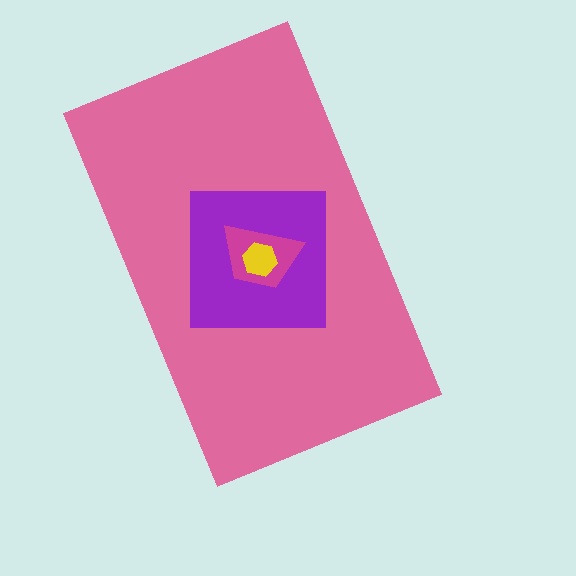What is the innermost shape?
The yellow hexagon.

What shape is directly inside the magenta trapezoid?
The yellow hexagon.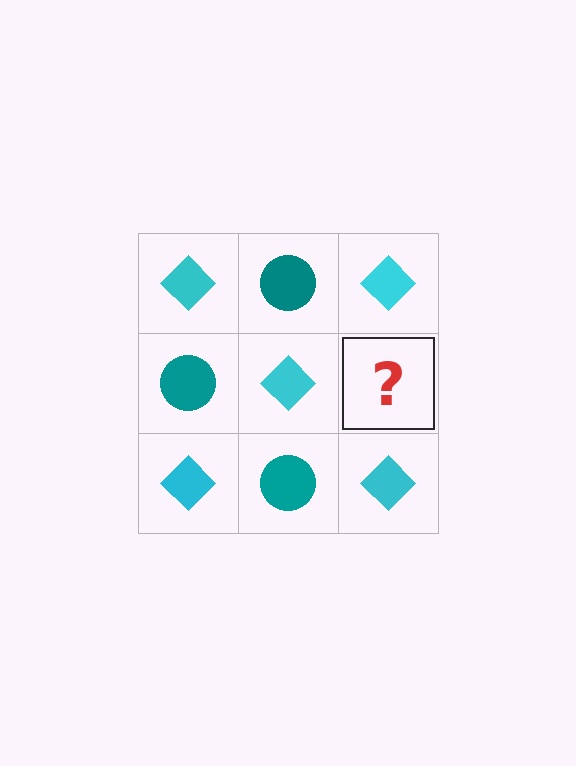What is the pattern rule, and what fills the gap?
The rule is that it alternates cyan diamond and teal circle in a checkerboard pattern. The gap should be filled with a teal circle.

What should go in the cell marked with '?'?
The missing cell should contain a teal circle.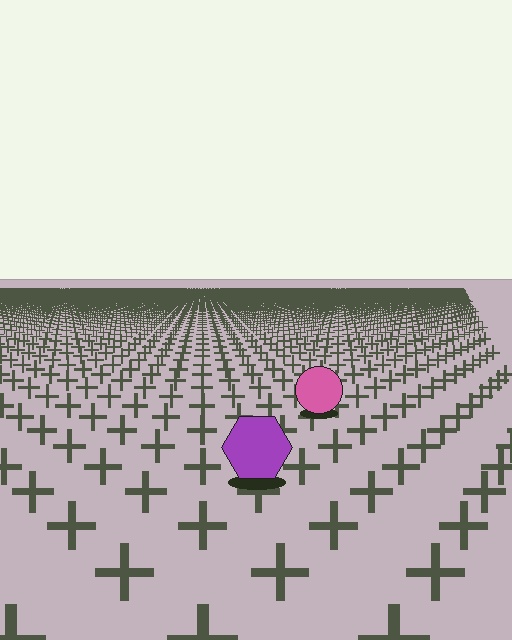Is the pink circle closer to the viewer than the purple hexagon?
No. The purple hexagon is closer — you can tell from the texture gradient: the ground texture is coarser near it.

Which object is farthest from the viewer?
The pink circle is farthest from the viewer. It appears smaller and the ground texture around it is denser.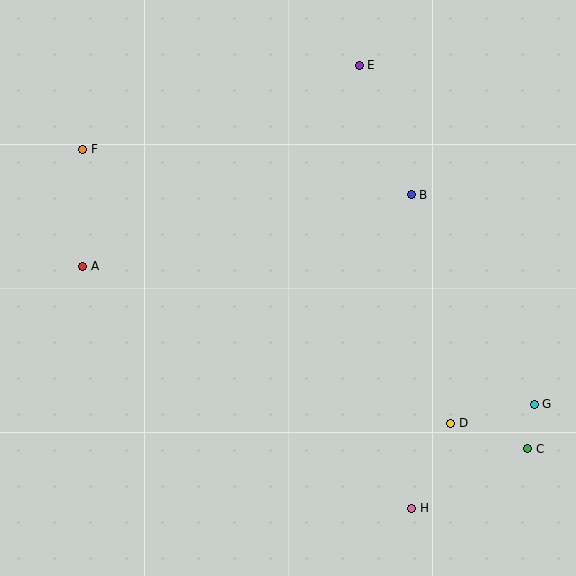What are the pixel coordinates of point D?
Point D is at (451, 423).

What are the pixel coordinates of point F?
Point F is at (83, 149).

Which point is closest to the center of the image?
Point B at (411, 195) is closest to the center.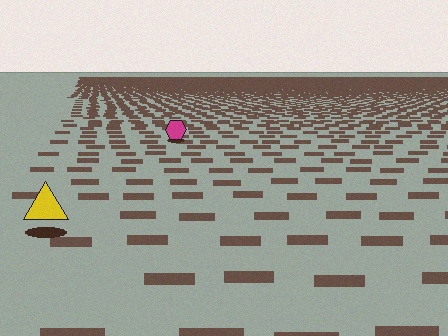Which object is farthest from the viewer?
The magenta hexagon is farthest from the viewer. It appears smaller and the ground texture around it is denser.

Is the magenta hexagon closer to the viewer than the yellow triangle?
No. The yellow triangle is closer — you can tell from the texture gradient: the ground texture is coarser near it.